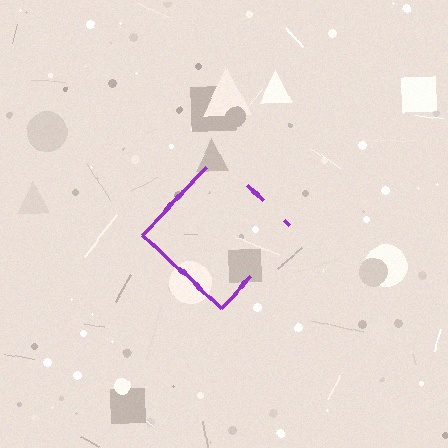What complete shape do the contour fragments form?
The contour fragments form a diamond.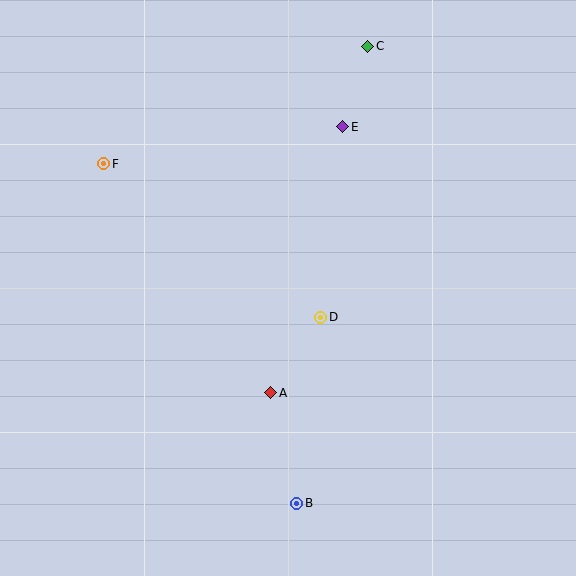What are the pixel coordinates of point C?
Point C is at (368, 46).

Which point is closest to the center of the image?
Point D at (321, 317) is closest to the center.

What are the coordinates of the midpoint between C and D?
The midpoint between C and D is at (344, 182).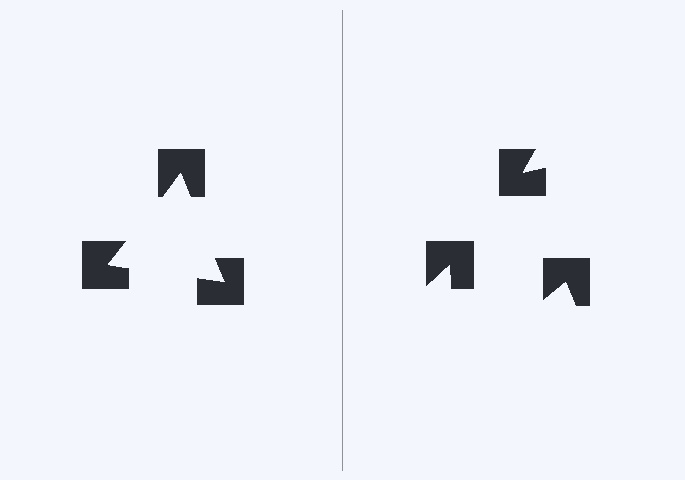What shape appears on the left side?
An illusory triangle.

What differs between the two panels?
The notched squares are positioned identically on both sides; only the wedge orientations differ. On the left they align to a triangle; on the right they are misaligned.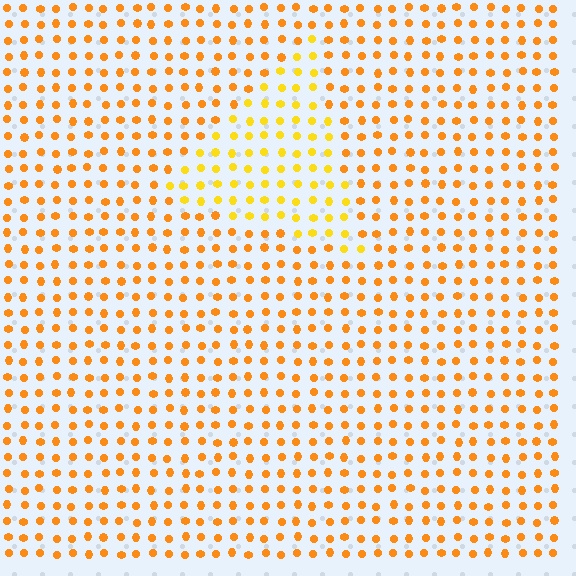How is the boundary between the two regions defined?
The boundary is defined purely by a slight shift in hue (about 22 degrees). Spacing, size, and orientation are identical on both sides.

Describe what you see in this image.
The image is filled with small orange elements in a uniform arrangement. A triangle-shaped region is visible where the elements are tinted to a slightly different hue, forming a subtle color boundary.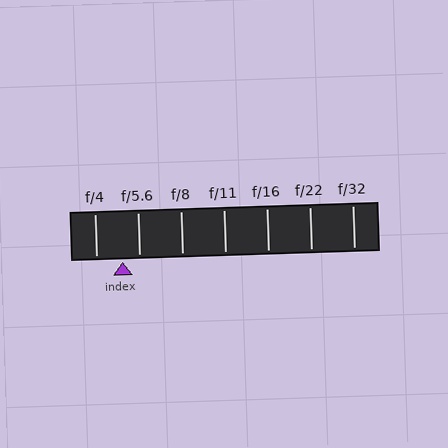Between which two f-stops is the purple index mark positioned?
The index mark is between f/4 and f/5.6.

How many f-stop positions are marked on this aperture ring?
There are 7 f-stop positions marked.